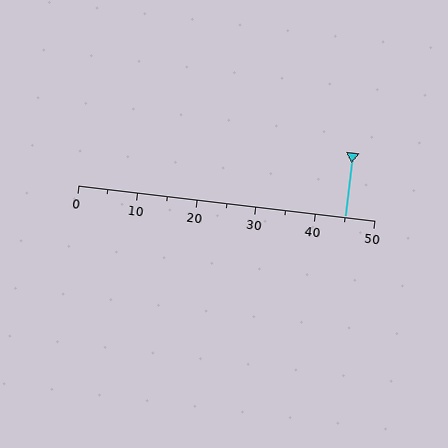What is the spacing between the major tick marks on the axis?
The major ticks are spaced 10 apart.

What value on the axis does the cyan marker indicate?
The marker indicates approximately 45.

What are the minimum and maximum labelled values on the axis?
The axis runs from 0 to 50.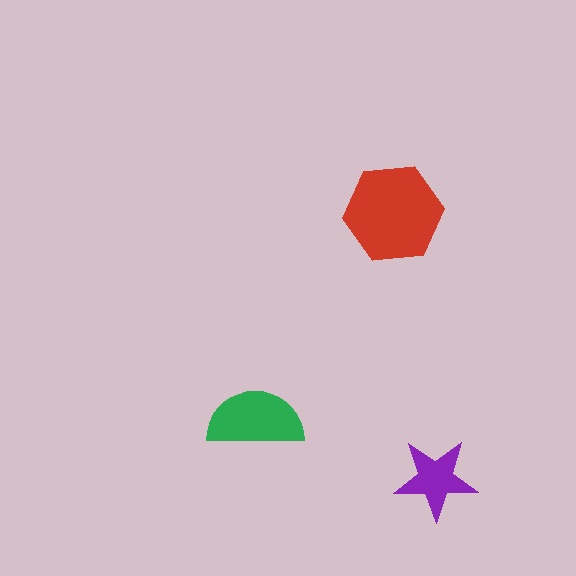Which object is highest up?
The red hexagon is topmost.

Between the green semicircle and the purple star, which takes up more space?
The green semicircle.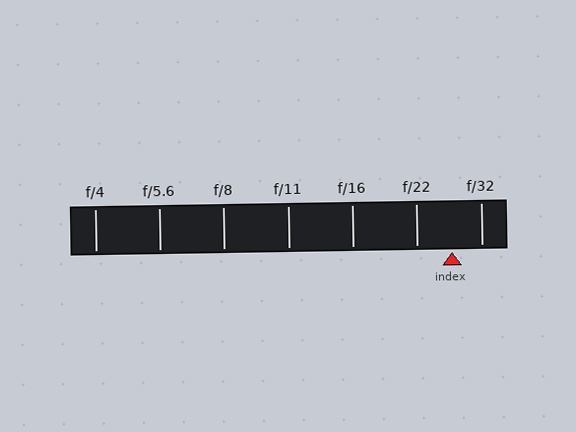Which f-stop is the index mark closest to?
The index mark is closest to f/32.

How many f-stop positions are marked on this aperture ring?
There are 7 f-stop positions marked.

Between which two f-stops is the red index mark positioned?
The index mark is between f/22 and f/32.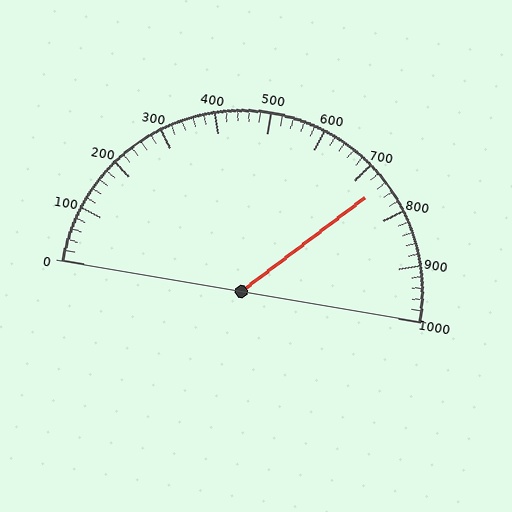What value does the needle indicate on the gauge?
The needle indicates approximately 740.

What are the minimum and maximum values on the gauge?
The gauge ranges from 0 to 1000.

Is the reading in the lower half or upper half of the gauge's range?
The reading is in the upper half of the range (0 to 1000).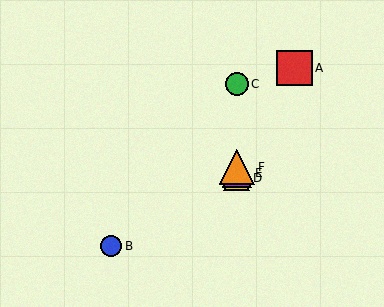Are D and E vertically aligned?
Yes, both are at x≈237.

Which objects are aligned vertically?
Objects C, D, E, F are aligned vertically.